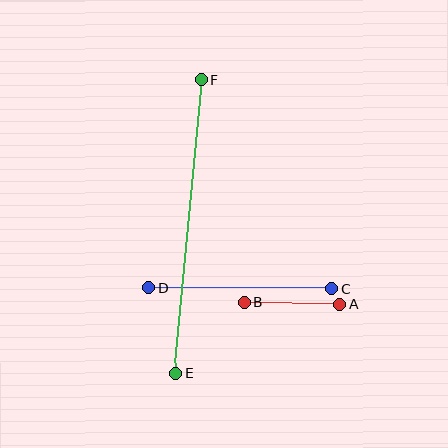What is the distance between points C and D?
The distance is approximately 183 pixels.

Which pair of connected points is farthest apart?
Points E and F are farthest apart.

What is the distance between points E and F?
The distance is approximately 295 pixels.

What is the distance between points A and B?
The distance is approximately 95 pixels.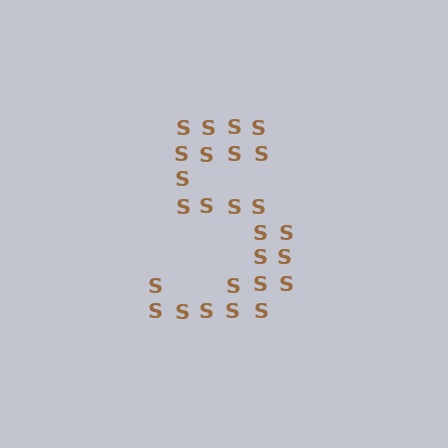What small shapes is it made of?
It is made of small letter S's.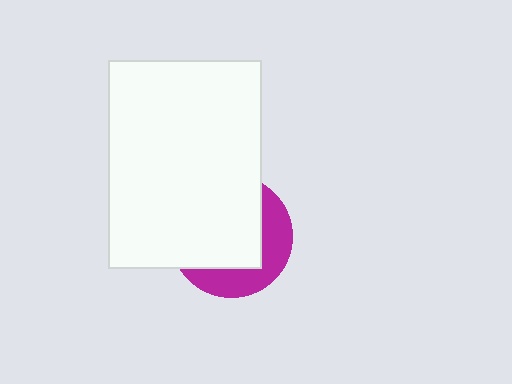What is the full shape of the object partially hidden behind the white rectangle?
The partially hidden object is a magenta circle.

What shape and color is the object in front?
The object in front is a white rectangle.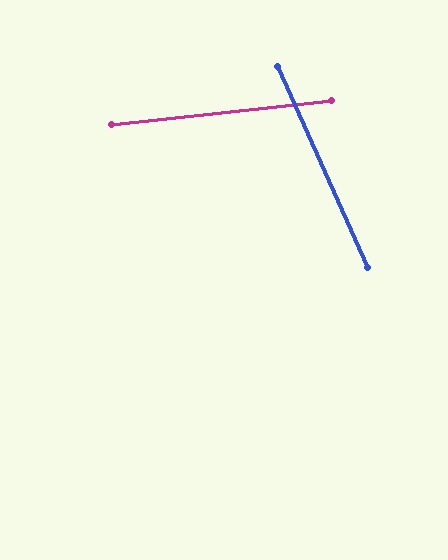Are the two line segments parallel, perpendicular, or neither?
Neither parallel nor perpendicular — they differ by about 72°.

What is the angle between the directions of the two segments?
Approximately 72 degrees.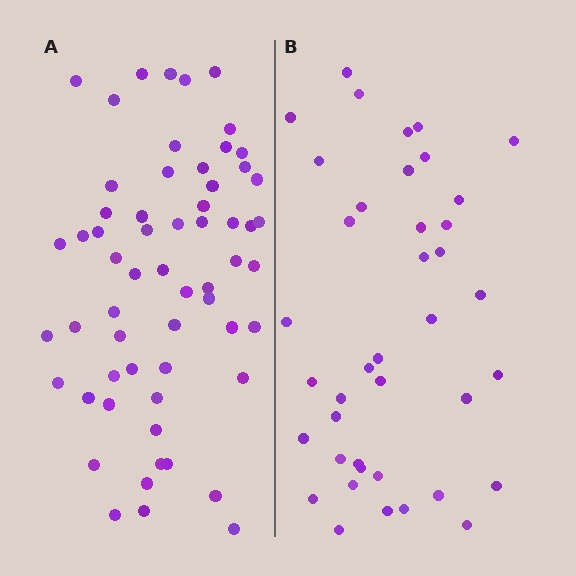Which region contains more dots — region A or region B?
Region A (the left region) has more dots.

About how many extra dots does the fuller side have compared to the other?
Region A has approximately 20 more dots than region B.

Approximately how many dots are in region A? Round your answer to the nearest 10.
About 60 dots.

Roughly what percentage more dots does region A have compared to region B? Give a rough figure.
About 50% more.